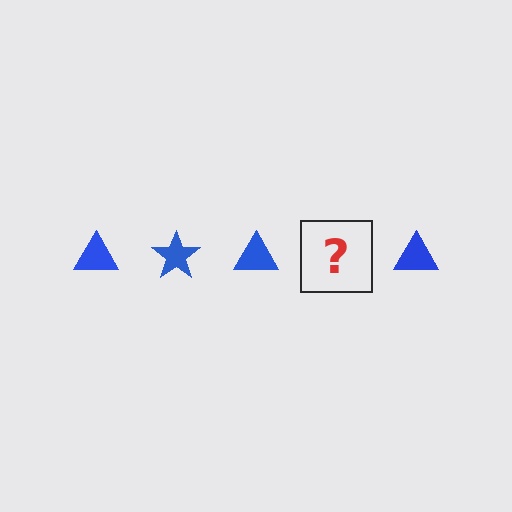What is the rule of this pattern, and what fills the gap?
The rule is that the pattern cycles through triangle, star shapes in blue. The gap should be filled with a blue star.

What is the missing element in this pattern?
The missing element is a blue star.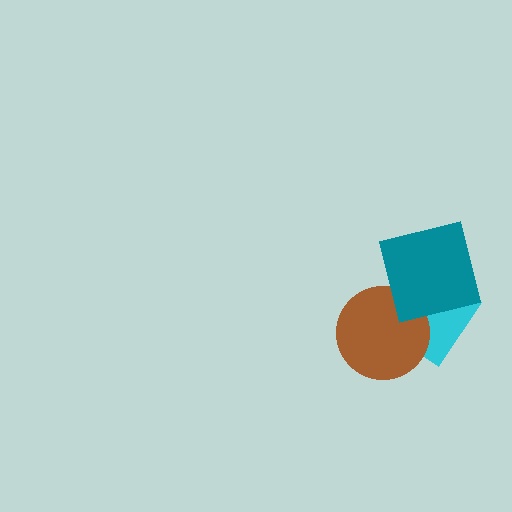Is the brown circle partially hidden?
Yes, it is partially covered by another shape.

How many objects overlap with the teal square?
2 objects overlap with the teal square.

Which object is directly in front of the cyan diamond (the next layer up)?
The brown circle is directly in front of the cyan diamond.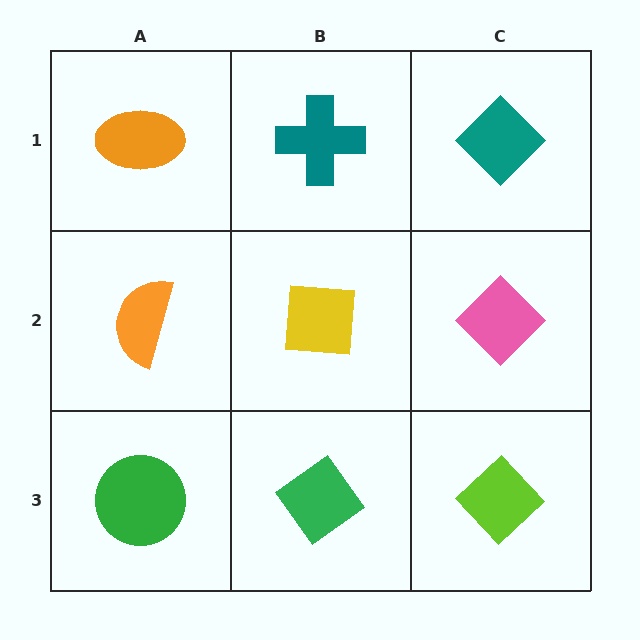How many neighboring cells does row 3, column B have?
3.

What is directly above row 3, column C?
A pink diamond.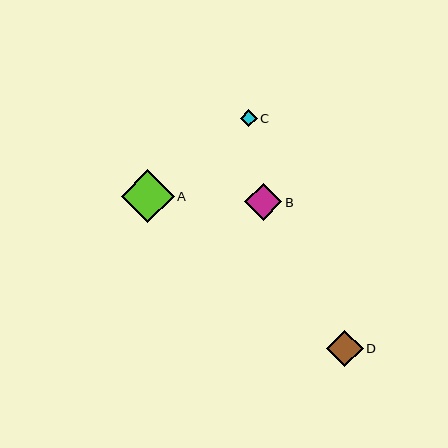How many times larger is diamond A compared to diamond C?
Diamond A is approximately 3.1 times the size of diamond C.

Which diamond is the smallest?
Diamond C is the smallest with a size of approximately 17 pixels.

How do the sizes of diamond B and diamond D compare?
Diamond B and diamond D are approximately the same size.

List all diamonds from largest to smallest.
From largest to smallest: A, B, D, C.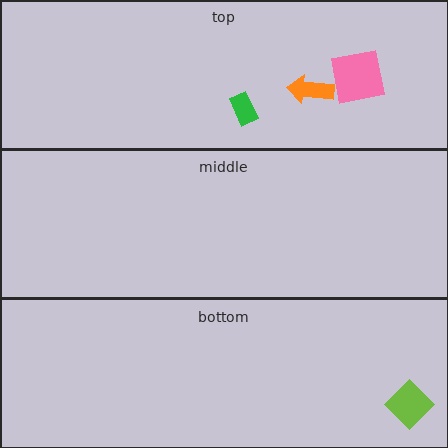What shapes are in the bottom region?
The lime diamond.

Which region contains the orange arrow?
The top region.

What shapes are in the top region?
The pink square, the orange arrow, the green rectangle.